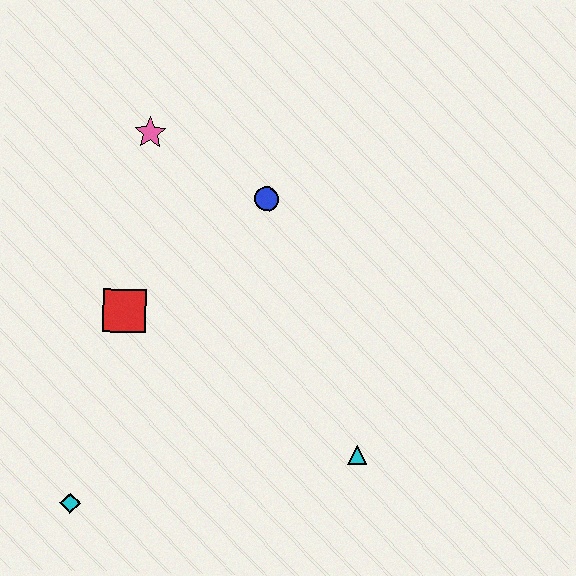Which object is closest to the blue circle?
The pink star is closest to the blue circle.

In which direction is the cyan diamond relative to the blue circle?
The cyan diamond is below the blue circle.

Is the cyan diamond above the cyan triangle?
No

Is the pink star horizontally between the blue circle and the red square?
Yes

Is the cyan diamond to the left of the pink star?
Yes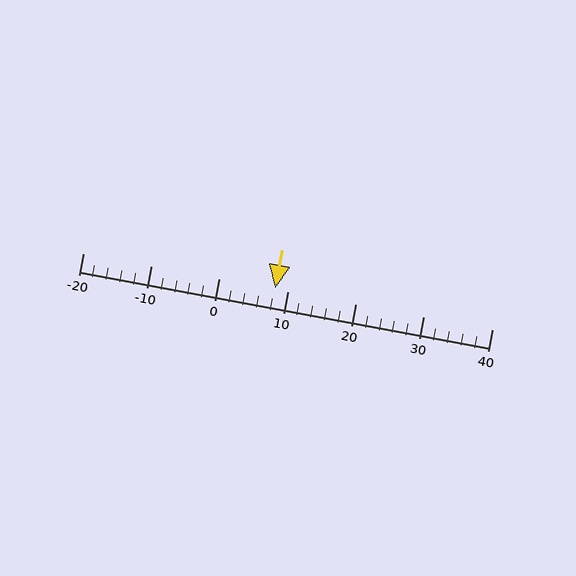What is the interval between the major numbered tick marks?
The major tick marks are spaced 10 units apart.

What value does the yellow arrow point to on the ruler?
The yellow arrow points to approximately 8.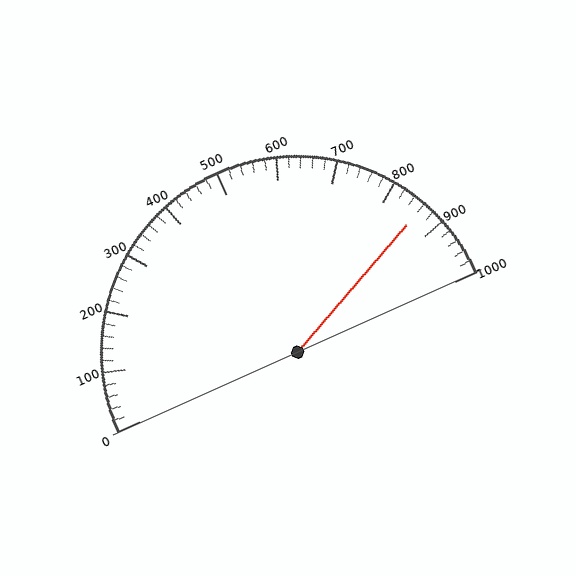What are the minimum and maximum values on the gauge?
The gauge ranges from 0 to 1000.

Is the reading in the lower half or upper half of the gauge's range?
The reading is in the upper half of the range (0 to 1000).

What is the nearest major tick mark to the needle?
The nearest major tick mark is 900.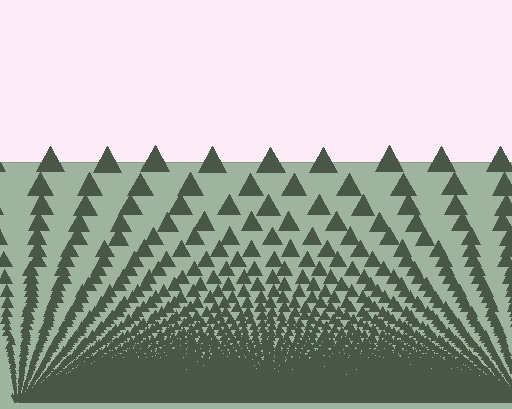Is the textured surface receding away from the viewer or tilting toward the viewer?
The surface appears to tilt toward the viewer. Texture elements get larger and sparser toward the top.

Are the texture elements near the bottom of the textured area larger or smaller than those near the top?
Smaller. The gradient is inverted — elements near the bottom are smaller and denser.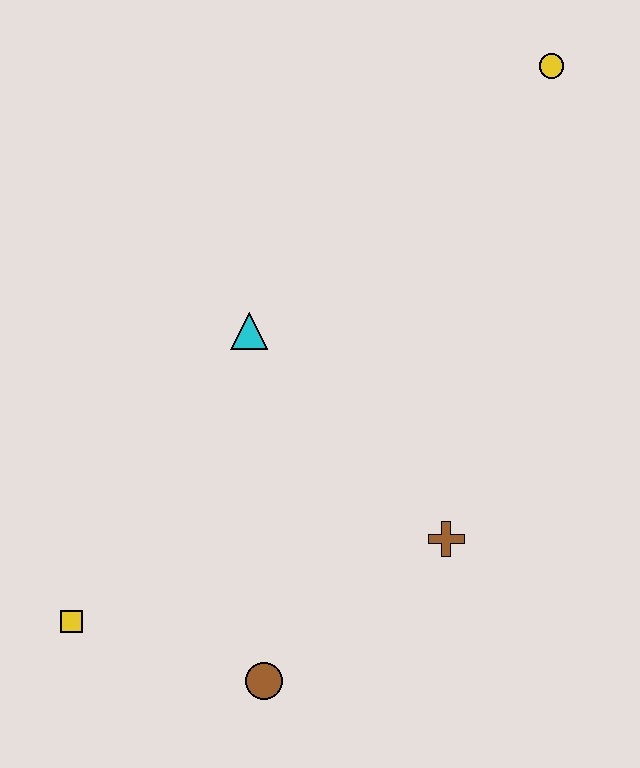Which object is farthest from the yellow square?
The yellow circle is farthest from the yellow square.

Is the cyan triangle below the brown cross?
No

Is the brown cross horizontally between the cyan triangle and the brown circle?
No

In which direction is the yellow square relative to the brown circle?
The yellow square is to the left of the brown circle.